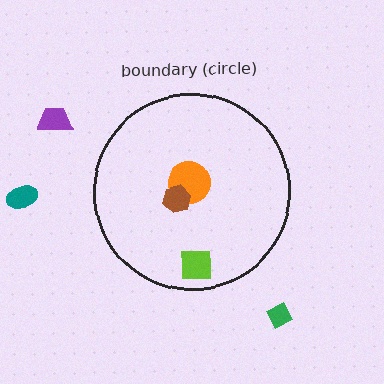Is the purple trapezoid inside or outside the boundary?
Outside.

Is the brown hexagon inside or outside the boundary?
Inside.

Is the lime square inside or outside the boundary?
Inside.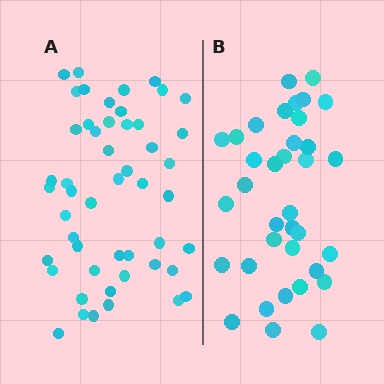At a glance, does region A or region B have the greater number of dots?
Region A (the left region) has more dots.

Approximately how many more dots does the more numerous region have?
Region A has approximately 15 more dots than region B.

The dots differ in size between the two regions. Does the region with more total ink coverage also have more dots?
No. Region B has more total ink coverage because its dots are larger, but region A actually contains more individual dots. Total area can be misleading — the number of items is what matters here.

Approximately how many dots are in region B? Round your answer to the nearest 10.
About 40 dots. (The exact count is 36, which rounds to 40.)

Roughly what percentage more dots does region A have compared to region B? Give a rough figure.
About 40% more.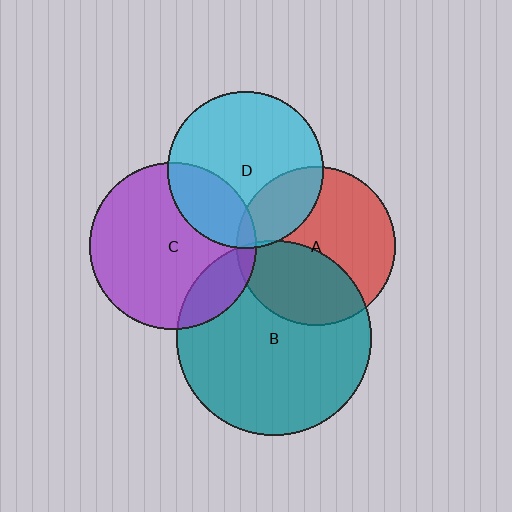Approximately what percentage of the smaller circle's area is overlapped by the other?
Approximately 25%.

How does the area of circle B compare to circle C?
Approximately 1.4 times.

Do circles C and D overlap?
Yes.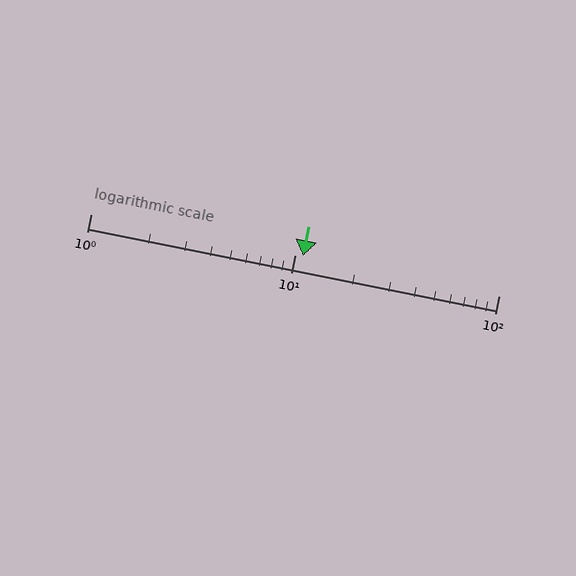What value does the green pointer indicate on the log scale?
The pointer indicates approximately 11.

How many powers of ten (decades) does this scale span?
The scale spans 2 decades, from 1 to 100.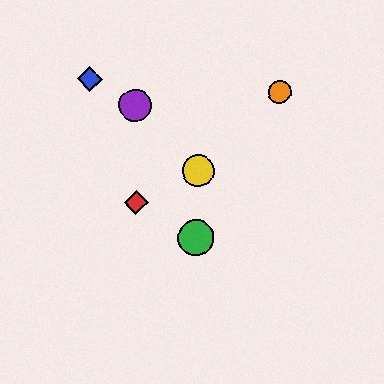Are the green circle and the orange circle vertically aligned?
No, the green circle is at x≈196 and the orange circle is at x≈280.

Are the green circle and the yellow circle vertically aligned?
Yes, both are at x≈196.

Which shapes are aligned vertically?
The green circle, the yellow circle are aligned vertically.